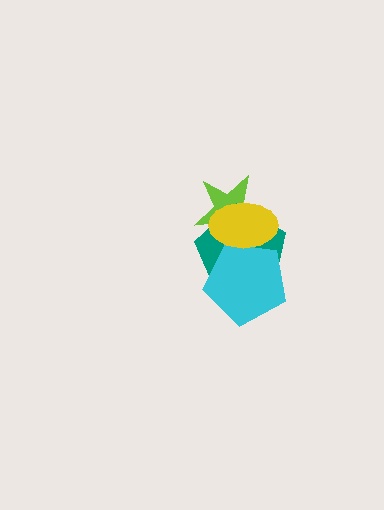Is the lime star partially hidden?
Yes, it is partially covered by another shape.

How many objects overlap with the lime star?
2 objects overlap with the lime star.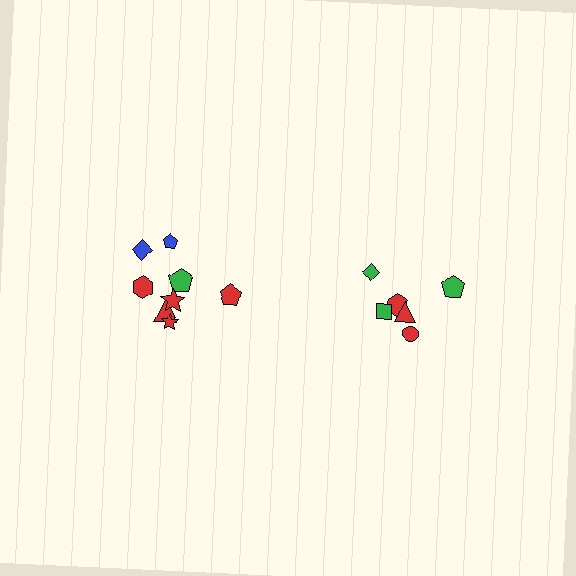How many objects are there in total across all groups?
There are 14 objects.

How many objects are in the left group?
There are 8 objects.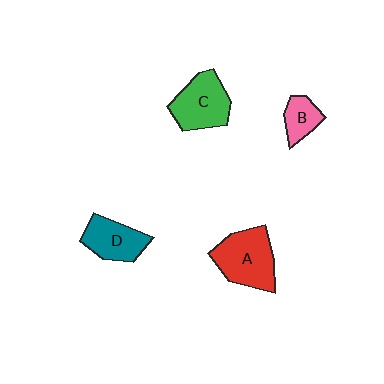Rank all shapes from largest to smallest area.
From largest to smallest: A (red), C (green), D (teal), B (pink).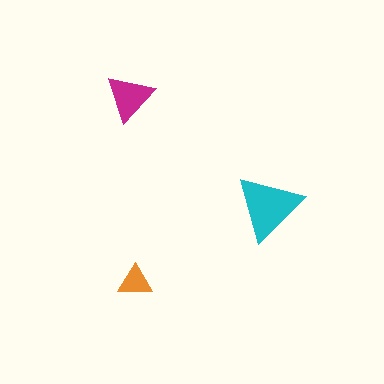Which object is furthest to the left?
The magenta triangle is leftmost.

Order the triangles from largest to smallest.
the cyan one, the magenta one, the orange one.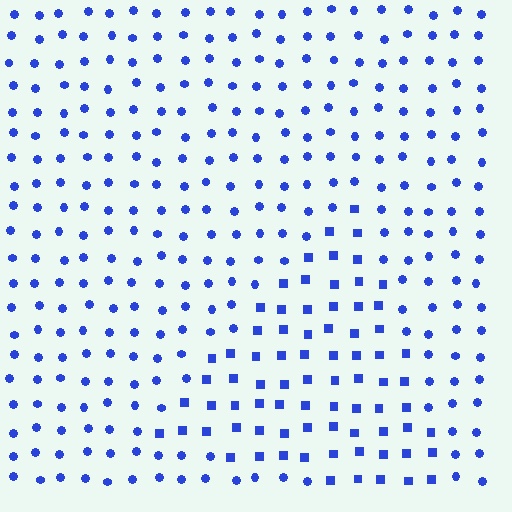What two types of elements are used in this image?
The image uses squares inside the triangle region and circles outside it.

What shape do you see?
I see a triangle.